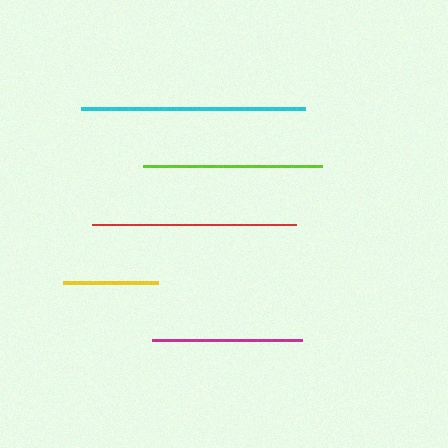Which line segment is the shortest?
The yellow line is the shortest at approximately 95 pixels.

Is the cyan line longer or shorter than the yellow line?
The cyan line is longer than the yellow line.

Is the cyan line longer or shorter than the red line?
The cyan line is longer than the red line.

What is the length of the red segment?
The red segment is approximately 204 pixels long.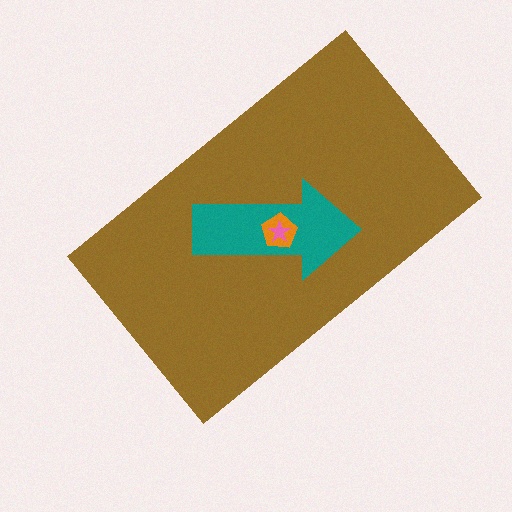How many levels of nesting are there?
4.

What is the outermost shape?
The brown rectangle.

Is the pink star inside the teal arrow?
Yes.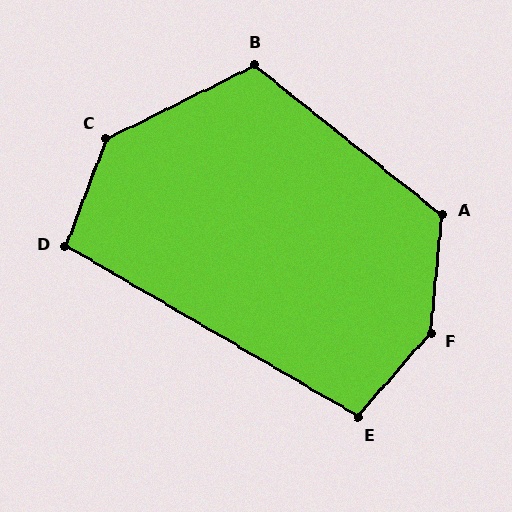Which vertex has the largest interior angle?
F, at approximately 145 degrees.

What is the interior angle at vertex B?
Approximately 115 degrees (obtuse).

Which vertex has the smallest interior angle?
D, at approximately 100 degrees.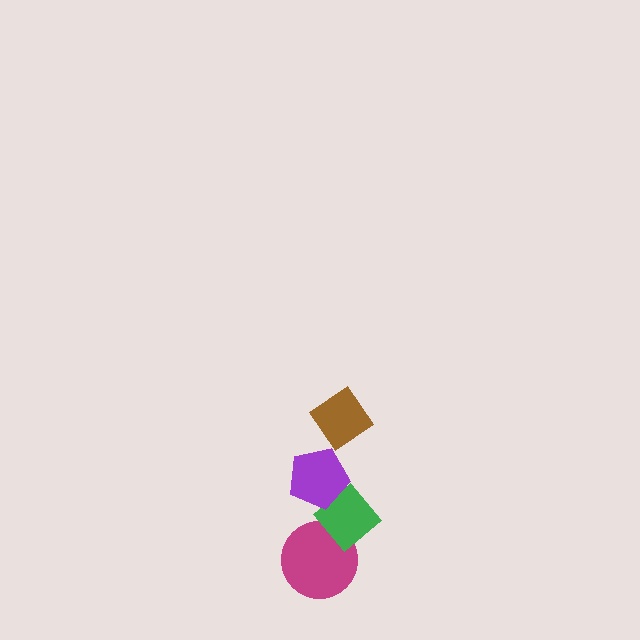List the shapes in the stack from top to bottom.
From top to bottom: the brown diamond, the purple pentagon, the green diamond, the magenta circle.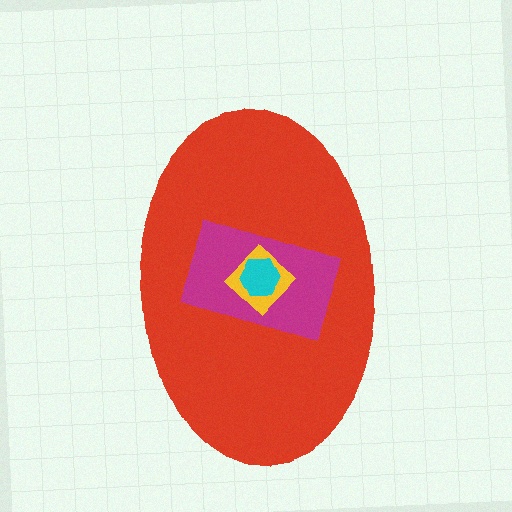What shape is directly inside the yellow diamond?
The cyan hexagon.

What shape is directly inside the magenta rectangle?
The yellow diamond.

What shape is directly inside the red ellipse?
The magenta rectangle.